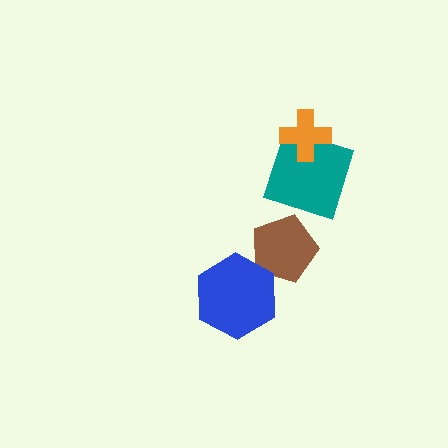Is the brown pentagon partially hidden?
Yes, it is partially covered by another shape.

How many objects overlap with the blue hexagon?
1 object overlaps with the blue hexagon.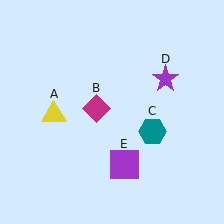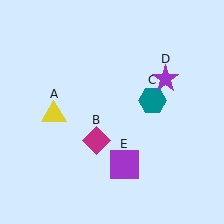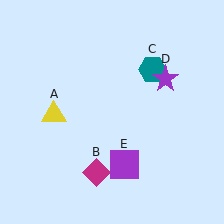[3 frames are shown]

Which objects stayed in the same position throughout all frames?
Yellow triangle (object A) and purple star (object D) and purple square (object E) remained stationary.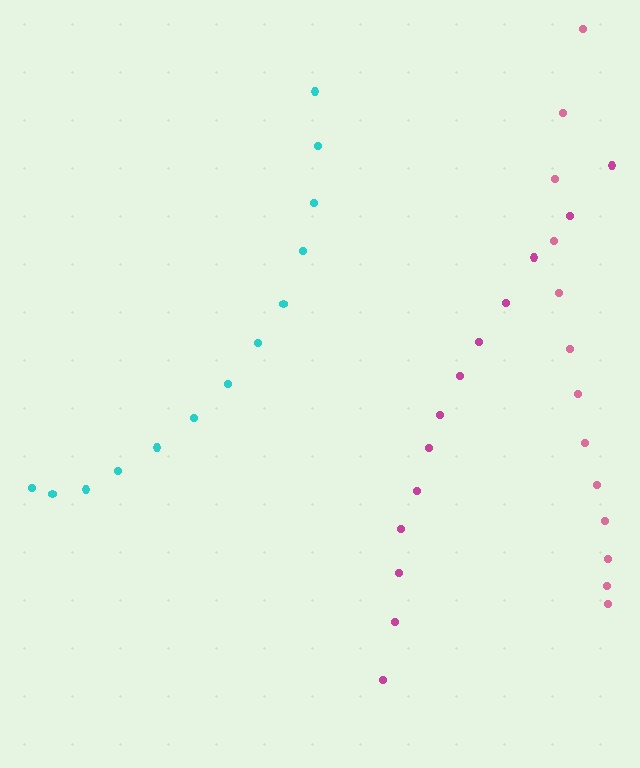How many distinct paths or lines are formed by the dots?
There are 3 distinct paths.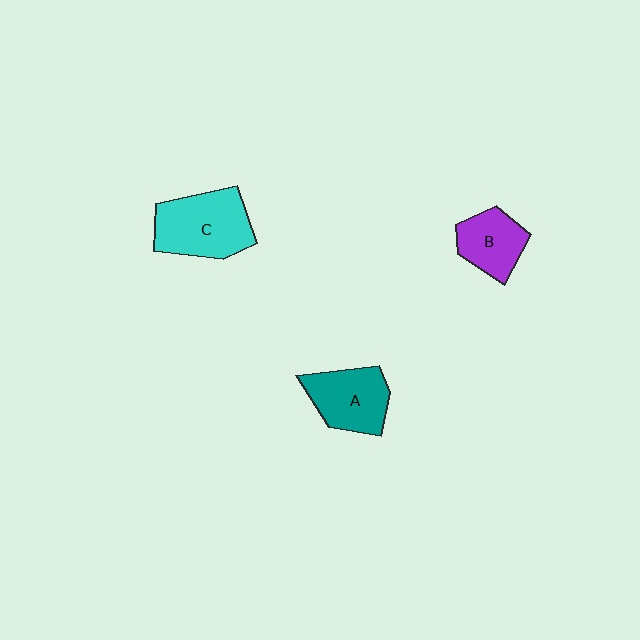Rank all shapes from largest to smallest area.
From largest to smallest: C (cyan), A (teal), B (purple).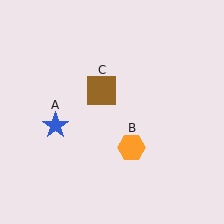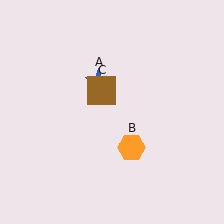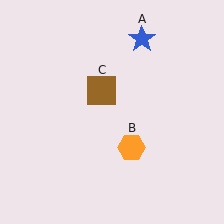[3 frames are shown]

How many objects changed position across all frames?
1 object changed position: blue star (object A).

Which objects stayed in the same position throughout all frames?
Orange hexagon (object B) and brown square (object C) remained stationary.